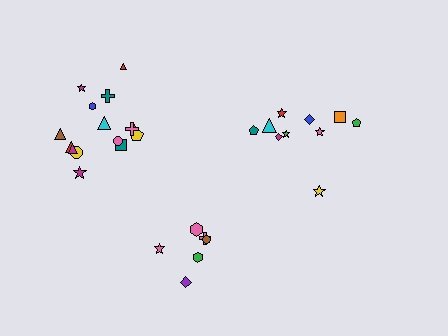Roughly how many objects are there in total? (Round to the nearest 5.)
Roughly 30 objects in total.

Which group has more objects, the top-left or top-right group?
The top-left group.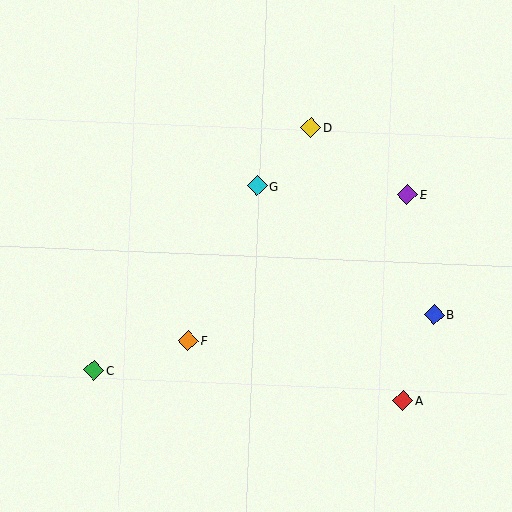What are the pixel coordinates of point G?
Point G is at (257, 186).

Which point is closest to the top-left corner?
Point G is closest to the top-left corner.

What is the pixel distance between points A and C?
The distance between A and C is 310 pixels.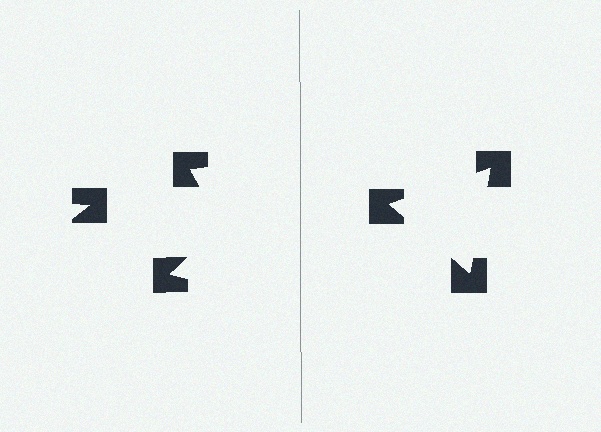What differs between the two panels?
The notched squares are positioned identically on both sides; only the wedge orientations differ. On the right they align to a triangle; on the left they are misaligned.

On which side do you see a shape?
An illusory triangle appears on the right side. On the left side the wedge cuts are rotated, so no coherent shape forms.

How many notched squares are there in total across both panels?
6 — 3 on each side.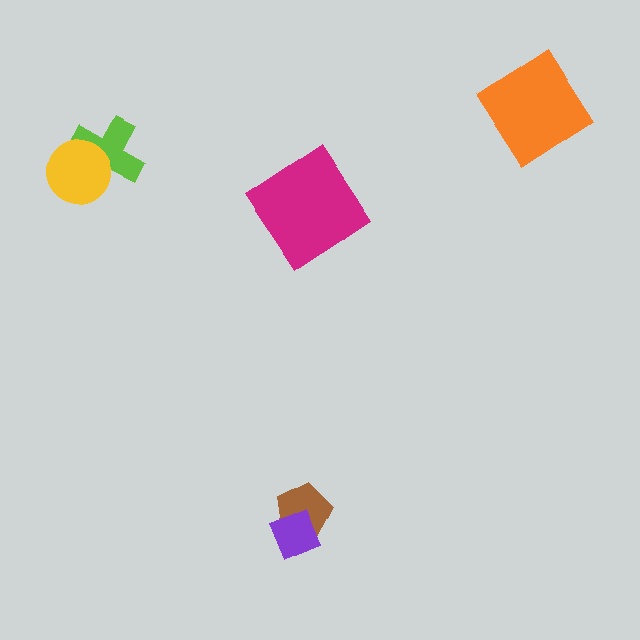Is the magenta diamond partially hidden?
No, no other shape covers it.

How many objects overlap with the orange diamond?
0 objects overlap with the orange diamond.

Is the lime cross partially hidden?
Yes, it is partially covered by another shape.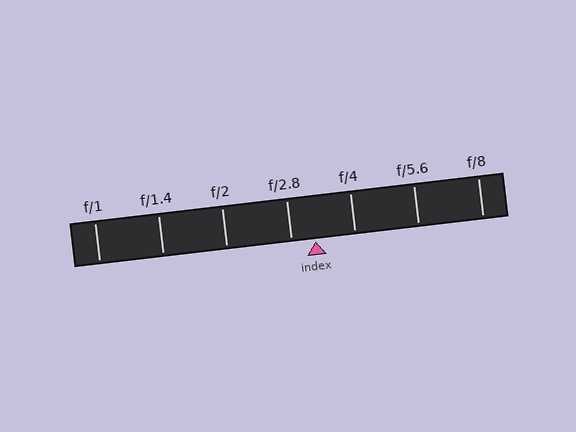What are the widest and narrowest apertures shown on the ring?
The widest aperture shown is f/1 and the narrowest is f/8.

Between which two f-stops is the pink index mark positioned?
The index mark is between f/2.8 and f/4.